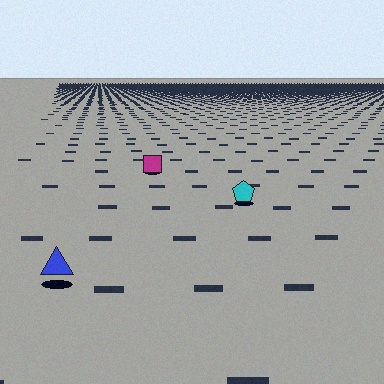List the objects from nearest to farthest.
From nearest to farthest: the blue triangle, the cyan pentagon, the magenta square.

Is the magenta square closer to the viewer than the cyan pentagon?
No. The cyan pentagon is closer — you can tell from the texture gradient: the ground texture is coarser near it.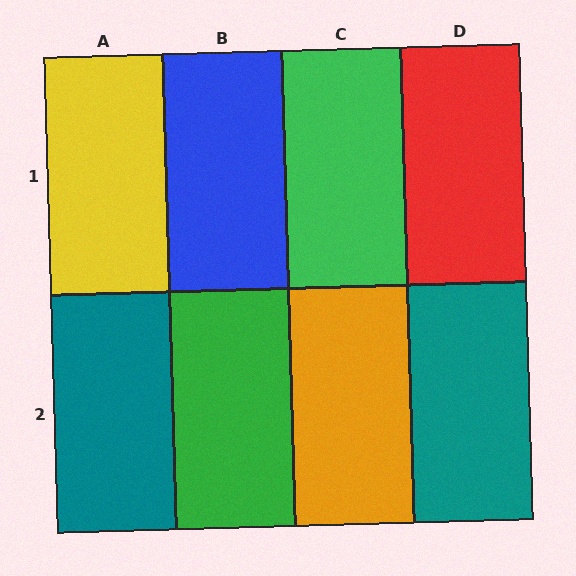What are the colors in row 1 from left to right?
Yellow, blue, green, red.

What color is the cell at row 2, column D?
Teal.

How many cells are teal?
2 cells are teal.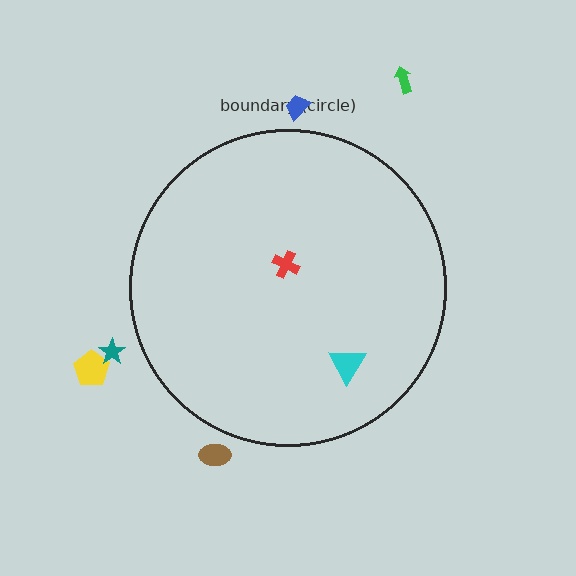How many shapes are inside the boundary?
2 inside, 5 outside.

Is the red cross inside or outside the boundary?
Inside.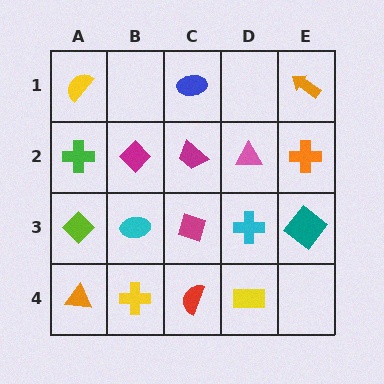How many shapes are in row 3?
5 shapes.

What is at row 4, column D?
A yellow rectangle.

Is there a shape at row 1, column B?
No, that cell is empty.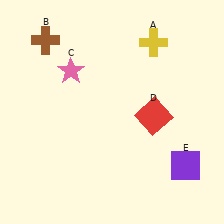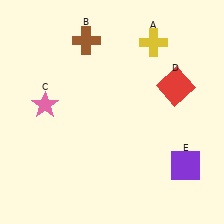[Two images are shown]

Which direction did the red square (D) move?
The red square (D) moved up.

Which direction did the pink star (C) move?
The pink star (C) moved down.